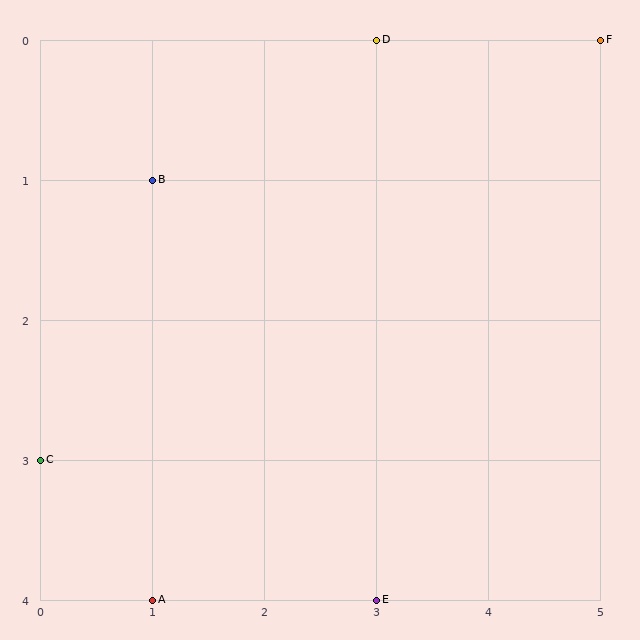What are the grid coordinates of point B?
Point B is at grid coordinates (1, 1).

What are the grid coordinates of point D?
Point D is at grid coordinates (3, 0).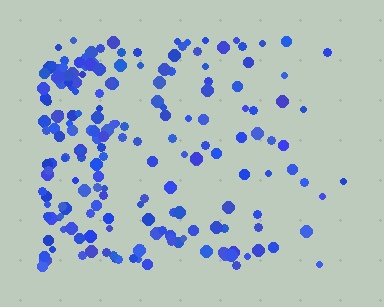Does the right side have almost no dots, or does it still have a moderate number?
Still a moderate number, just noticeably fewer than the left.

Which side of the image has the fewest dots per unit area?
The right.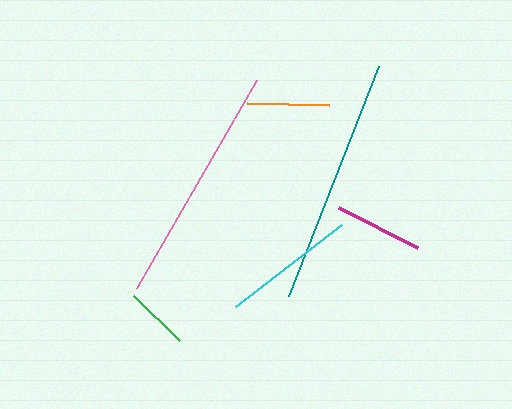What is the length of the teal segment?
The teal segment is approximately 247 pixels long.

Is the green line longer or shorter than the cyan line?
The cyan line is longer than the green line.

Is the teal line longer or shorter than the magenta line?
The teal line is longer than the magenta line.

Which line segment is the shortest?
The green line is the shortest at approximately 64 pixels.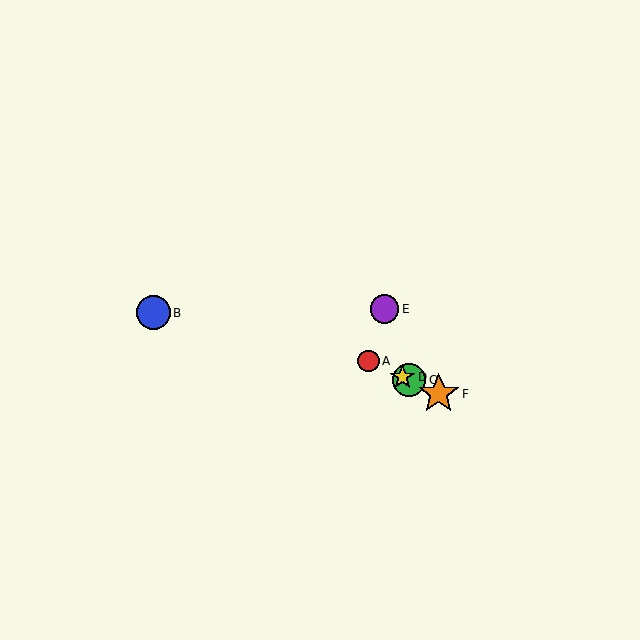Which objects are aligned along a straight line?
Objects A, C, D, F are aligned along a straight line.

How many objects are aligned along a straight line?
4 objects (A, C, D, F) are aligned along a straight line.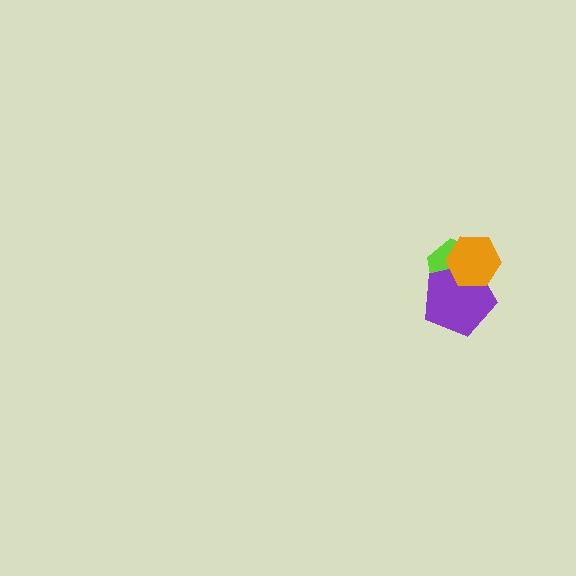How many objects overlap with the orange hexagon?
2 objects overlap with the orange hexagon.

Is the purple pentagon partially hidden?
Yes, it is partially covered by another shape.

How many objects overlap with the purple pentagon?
2 objects overlap with the purple pentagon.